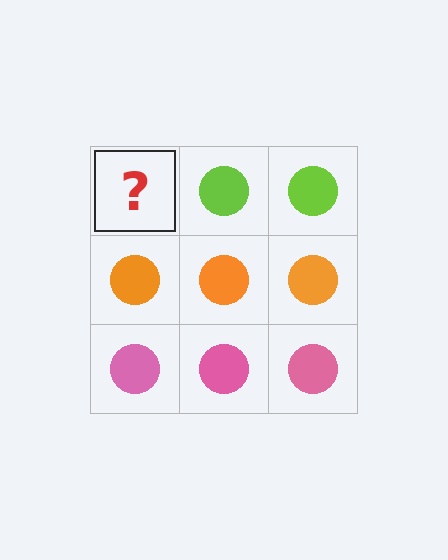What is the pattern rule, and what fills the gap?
The rule is that each row has a consistent color. The gap should be filled with a lime circle.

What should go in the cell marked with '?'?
The missing cell should contain a lime circle.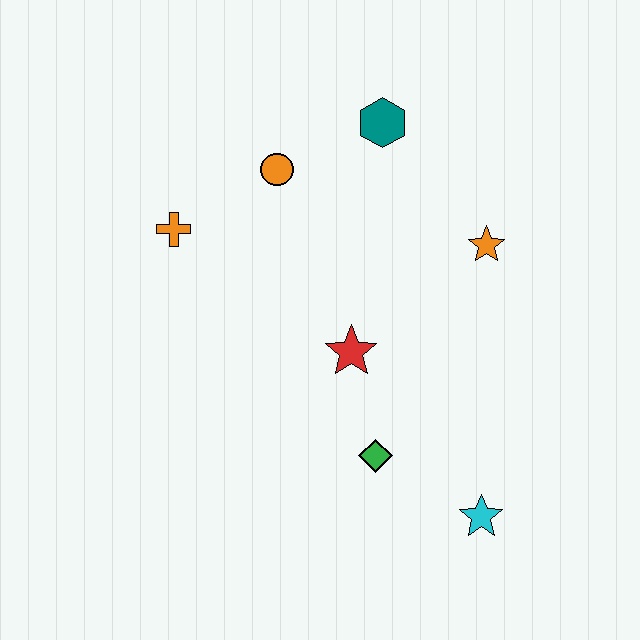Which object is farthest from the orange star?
The orange cross is farthest from the orange star.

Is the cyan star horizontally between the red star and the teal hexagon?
No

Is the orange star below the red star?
No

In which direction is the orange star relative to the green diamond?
The orange star is above the green diamond.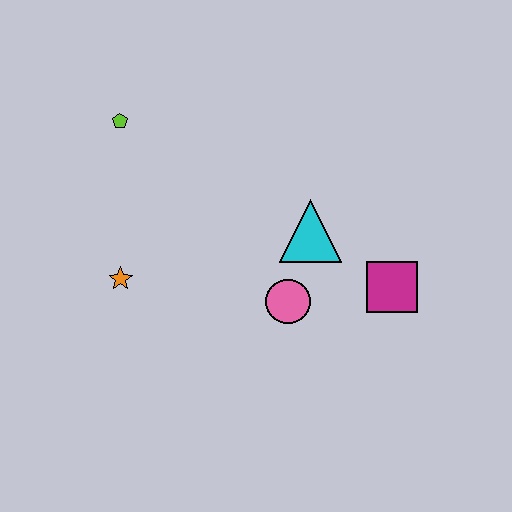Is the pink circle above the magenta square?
No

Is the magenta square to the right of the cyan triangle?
Yes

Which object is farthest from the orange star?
The magenta square is farthest from the orange star.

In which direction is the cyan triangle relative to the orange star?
The cyan triangle is to the right of the orange star.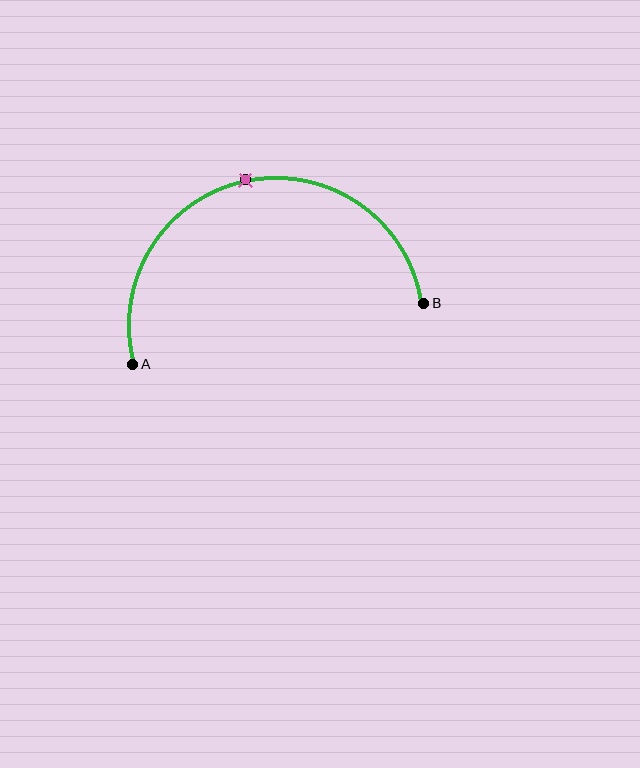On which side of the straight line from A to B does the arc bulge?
The arc bulges above the straight line connecting A and B.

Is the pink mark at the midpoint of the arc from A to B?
Yes. The pink mark lies on the arc at equal arc-length from both A and B — it is the arc midpoint.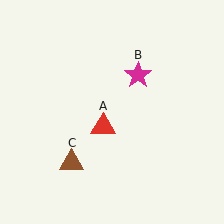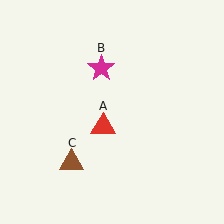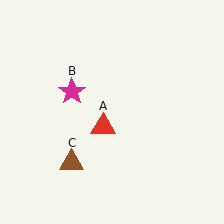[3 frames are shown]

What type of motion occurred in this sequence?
The magenta star (object B) rotated counterclockwise around the center of the scene.